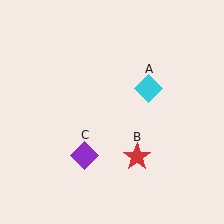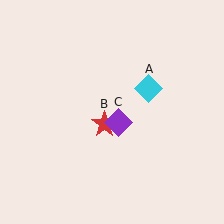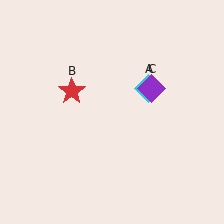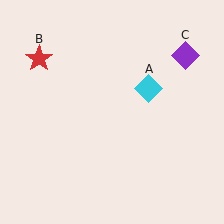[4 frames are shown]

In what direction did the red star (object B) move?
The red star (object B) moved up and to the left.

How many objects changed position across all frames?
2 objects changed position: red star (object B), purple diamond (object C).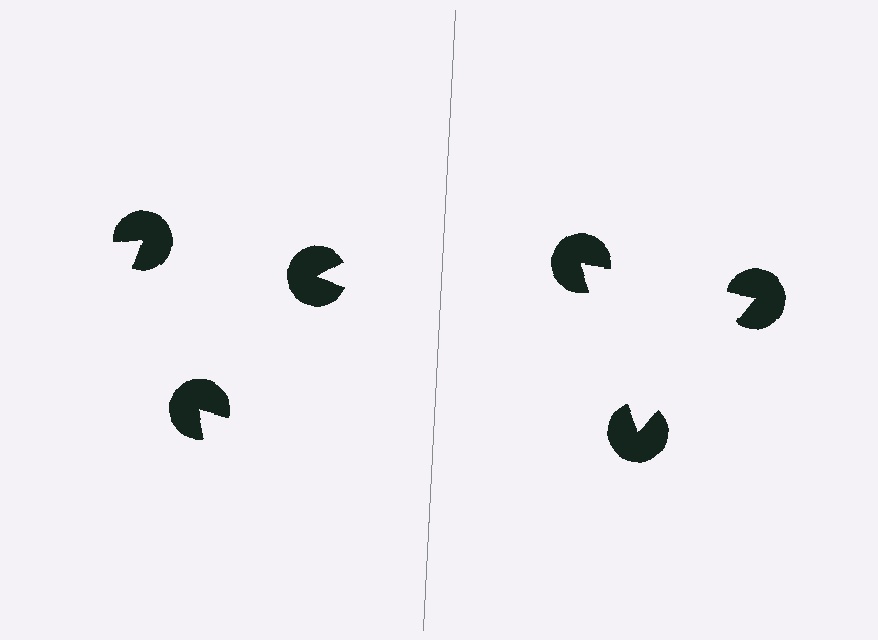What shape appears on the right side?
An illusory triangle.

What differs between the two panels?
The pac-man discs are positioned identically on both sides; only the wedge orientations differ. On the right they align to a triangle; on the left they are misaligned.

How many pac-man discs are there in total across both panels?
6 — 3 on each side.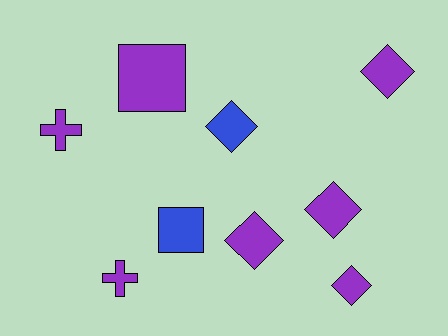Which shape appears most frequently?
Diamond, with 5 objects.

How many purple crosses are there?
There are 2 purple crosses.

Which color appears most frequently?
Purple, with 7 objects.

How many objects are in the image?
There are 9 objects.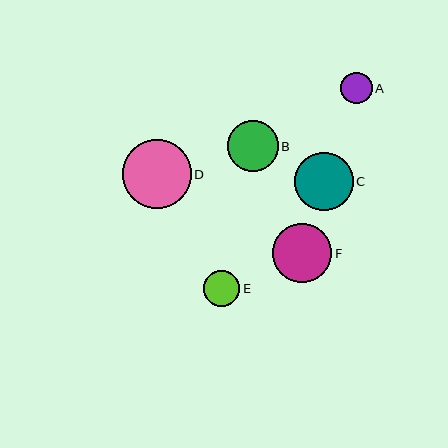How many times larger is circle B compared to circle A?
Circle B is approximately 1.6 times the size of circle A.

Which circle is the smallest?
Circle A is the smallest with a size of approximately 32 pixels.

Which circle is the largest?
Circle D is the largest with a size of approximately 69 pixels.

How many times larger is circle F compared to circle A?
Circle F is approximately 1.9 times the size of circle A.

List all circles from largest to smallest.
From largest to smallest: D, F, C, B, E, A.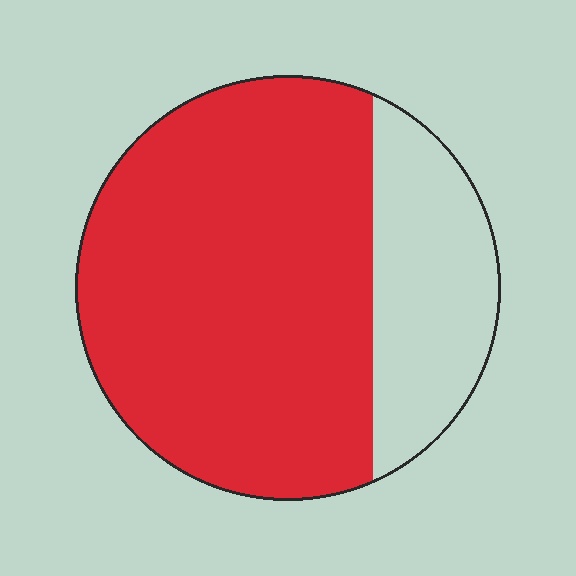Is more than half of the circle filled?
Yes.